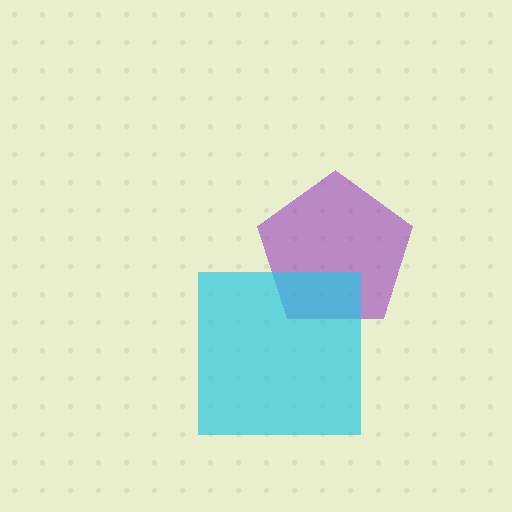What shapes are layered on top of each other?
The layered shapes are: a purple pentagon, a cyan square.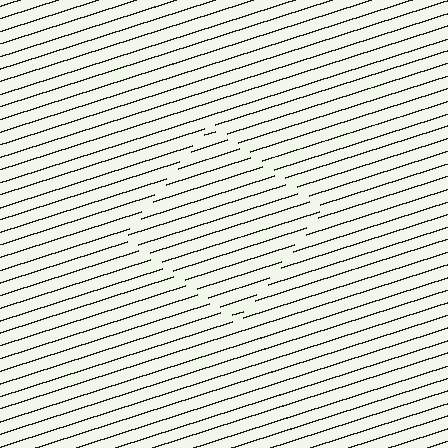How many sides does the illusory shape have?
4 sides — the line-ends trace a square.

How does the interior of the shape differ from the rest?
The interior of the shape contains the same grating, shifted by half a period — the contour is defined by the phase discontinuity where line-ends from the inner and outer gratings abut.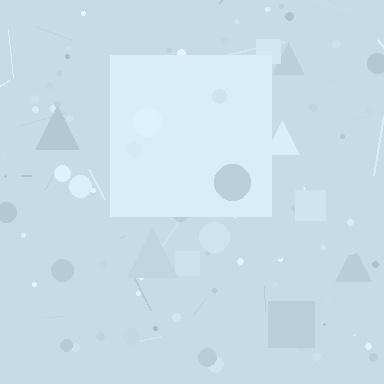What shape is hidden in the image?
A square is hidden in the image.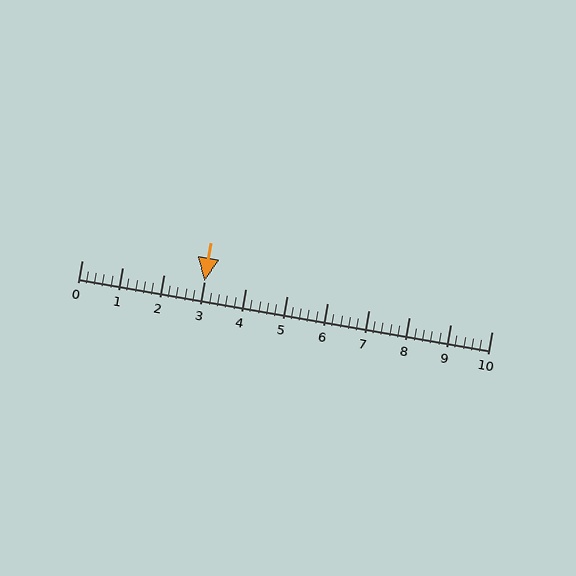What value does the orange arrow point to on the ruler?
The orange arrow points to approximately 3.0.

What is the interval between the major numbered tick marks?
The major tick marks are spaced 1 units apart.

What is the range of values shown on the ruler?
The ruler shows values from 0 to 10.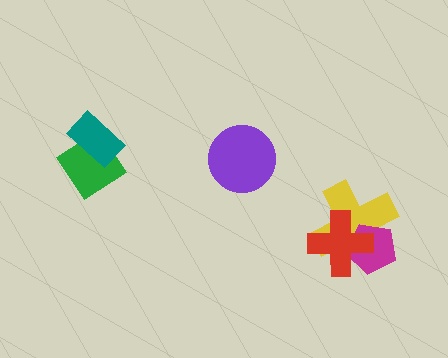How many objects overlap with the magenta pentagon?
2 objects overlap with the magenta pentagon.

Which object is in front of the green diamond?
The teal rectangle is in front of the green diamond.